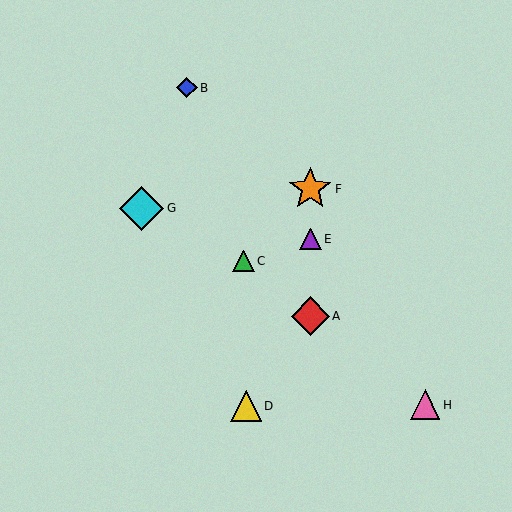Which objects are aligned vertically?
Objects A, E, F are aligned vertically.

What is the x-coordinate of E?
Object E is at x≈310.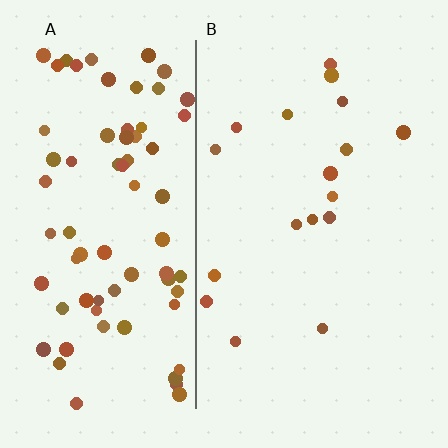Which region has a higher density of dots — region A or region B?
A (the left).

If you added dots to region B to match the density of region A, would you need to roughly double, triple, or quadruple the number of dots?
Approximately quadruple.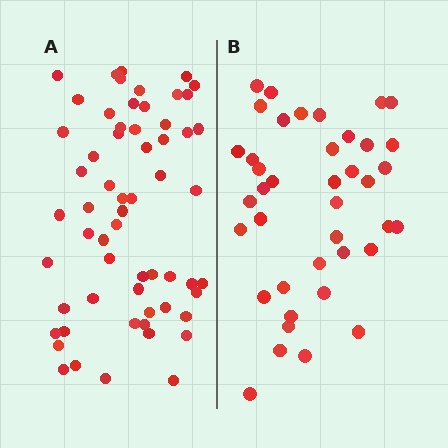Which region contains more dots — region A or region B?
Region A (the left region) has more dots.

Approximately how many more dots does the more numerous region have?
Region A has approximately 20 more dots than region B.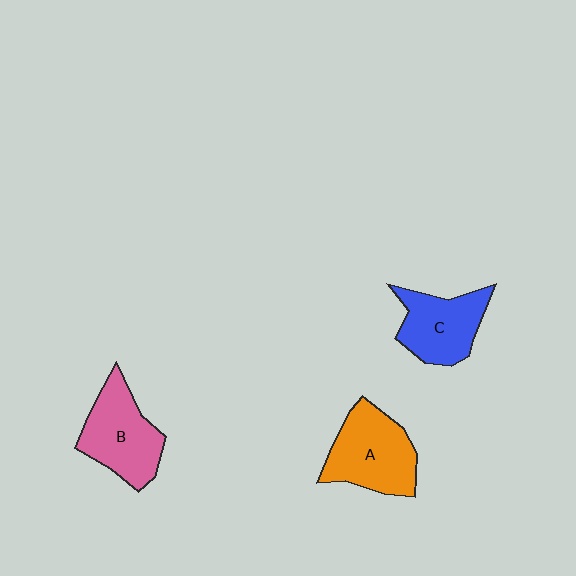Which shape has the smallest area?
Shape C (blue).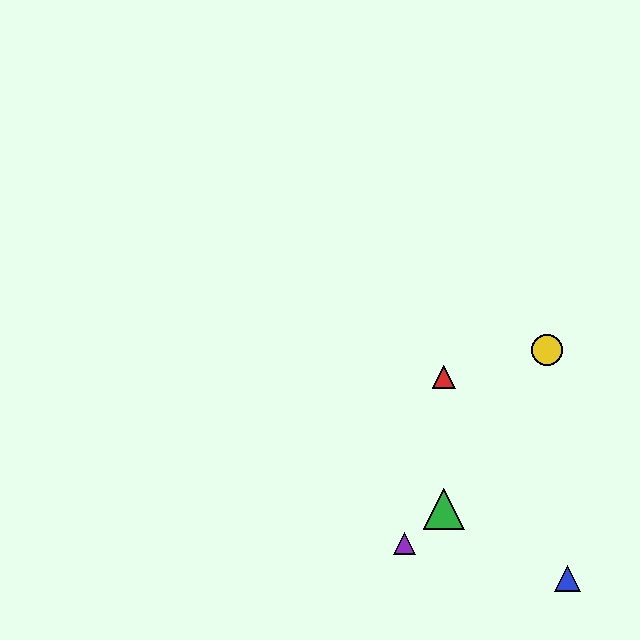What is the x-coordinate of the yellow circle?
The yellow circle is at x≈547.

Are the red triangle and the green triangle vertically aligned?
Yes, both are at x≈444.